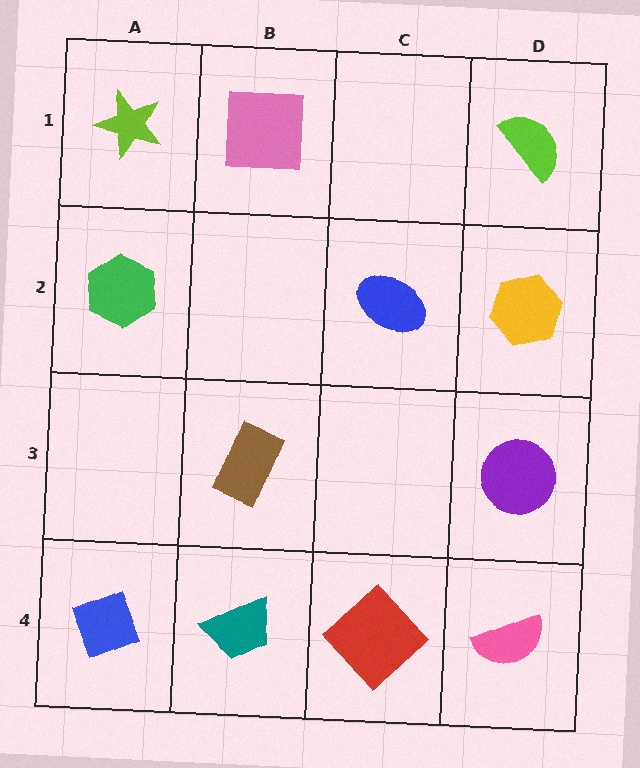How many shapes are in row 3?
2 shapes.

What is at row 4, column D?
A pink semicircle.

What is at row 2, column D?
A yellow hexagon.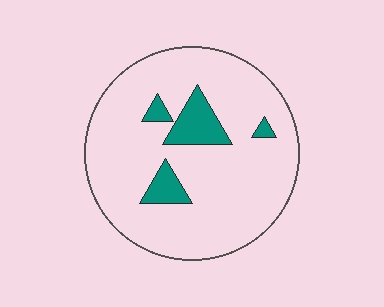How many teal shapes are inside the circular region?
4.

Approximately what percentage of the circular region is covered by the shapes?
Approximately 10%.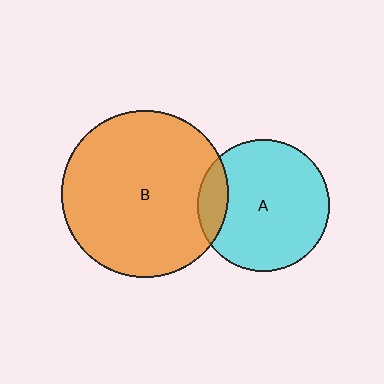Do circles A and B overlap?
Yes.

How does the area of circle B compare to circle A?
Approximately 1.6 times.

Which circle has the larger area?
Circle B (orange).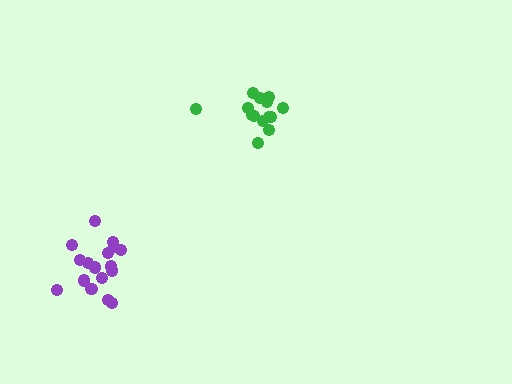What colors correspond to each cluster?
The clusters are colored: green, purple.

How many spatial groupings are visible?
There are 2 spatial groupings.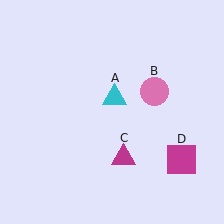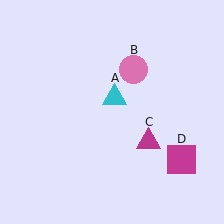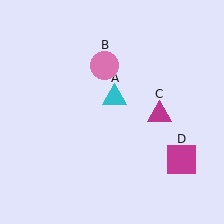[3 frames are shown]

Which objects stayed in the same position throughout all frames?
Cyan triangle (object A) and magenta square (object D) remained stationary.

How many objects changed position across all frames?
2 objects changed position: pink circle (object B), magenta triangle (object C).